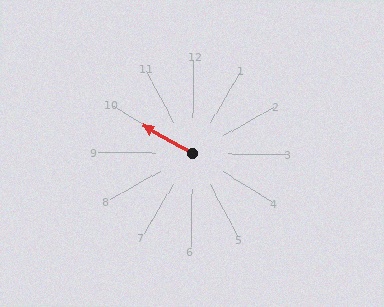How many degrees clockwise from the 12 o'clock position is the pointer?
Approximately 299 degrees.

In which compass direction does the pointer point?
Northwest.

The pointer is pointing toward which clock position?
Roughly 10 o'clock.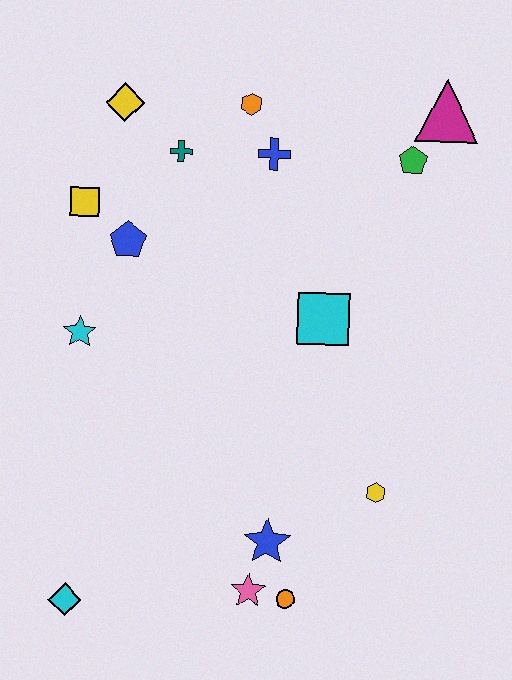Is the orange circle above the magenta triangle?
No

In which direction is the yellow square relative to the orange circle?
The yellow square is above the orange circle.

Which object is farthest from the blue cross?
The cyan diamond is farthest from the blue cross.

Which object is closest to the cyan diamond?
The pink star is closest to the cyan diamond.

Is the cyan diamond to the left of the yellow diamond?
Yes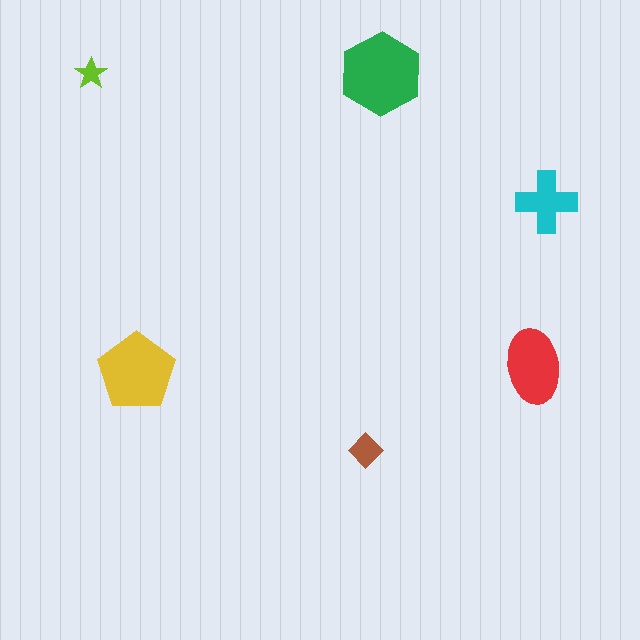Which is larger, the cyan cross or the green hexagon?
The green hexagon.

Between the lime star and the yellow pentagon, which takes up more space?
The yellow pentagon.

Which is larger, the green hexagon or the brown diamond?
The green hexagon.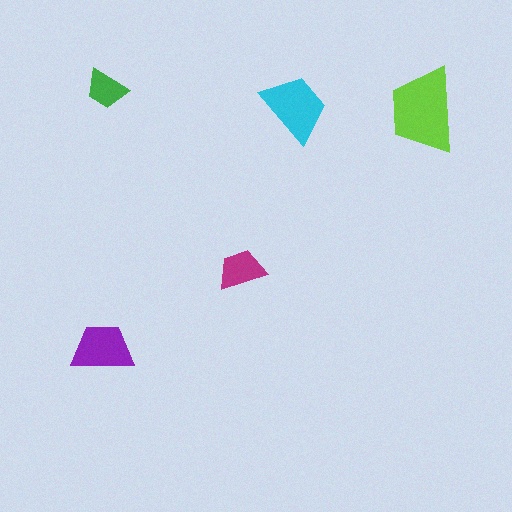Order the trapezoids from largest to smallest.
the lime one, the cyan one, the purple one, the magenta one, the green one.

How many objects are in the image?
There are 5 objects in the image.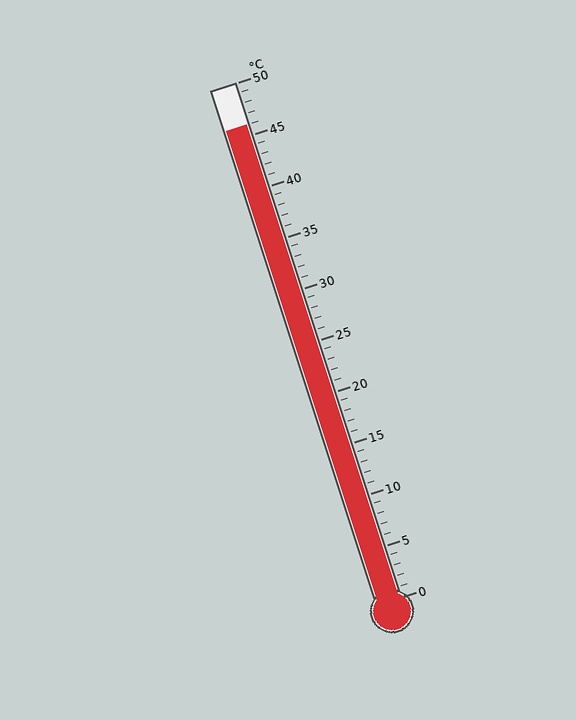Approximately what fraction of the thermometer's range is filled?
The thermometer is filled to approximately 90% of its range.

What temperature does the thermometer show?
The thermometer shows approximately 46°C.